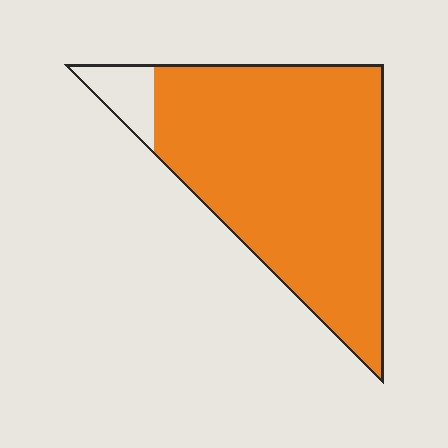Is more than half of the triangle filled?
Yes.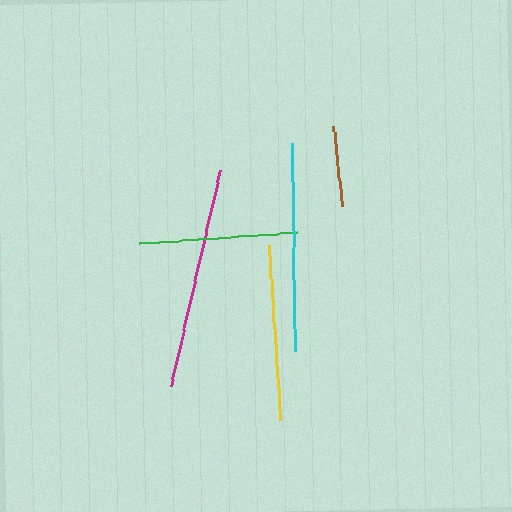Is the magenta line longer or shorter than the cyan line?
The magenta line is longer than the cyan line.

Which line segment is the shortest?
The brown line is the shortest at approximately 79 pixels.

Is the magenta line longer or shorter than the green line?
The magenta line is longer than the green line.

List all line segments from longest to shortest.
From longest to shortest: magenta, cyan, yellow, green, brown.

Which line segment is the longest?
The magenta line is the longest at approximately 221 pixels.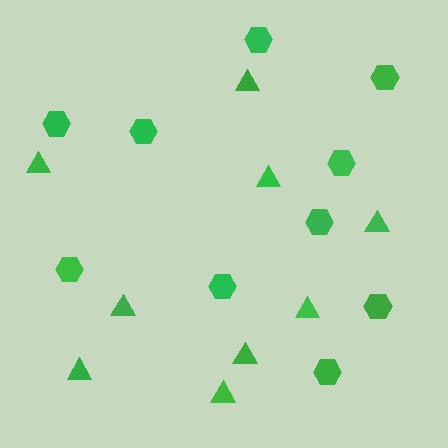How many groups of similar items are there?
There are 2 groups: one group of hexagons (10) and one group of triangles (9).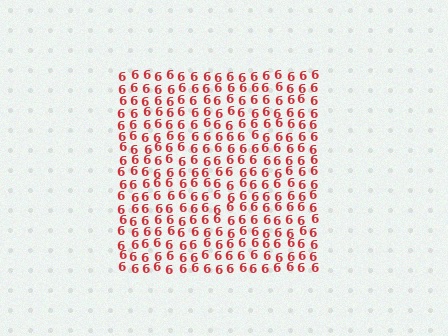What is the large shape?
The large shape is a square.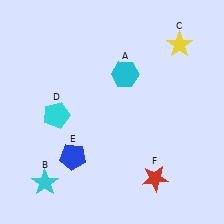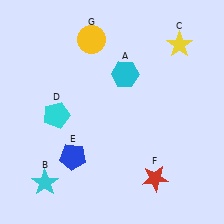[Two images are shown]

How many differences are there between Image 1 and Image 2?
There is 1 difference between the two images.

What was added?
A yellow circle (G) was added in Image 2.